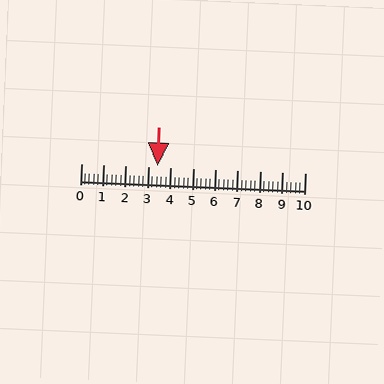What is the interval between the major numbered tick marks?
The major tick marks are spaced 1 units apart.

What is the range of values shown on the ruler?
The ruler shows values from 0 to 10.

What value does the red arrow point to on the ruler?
The red arrow points to approximately 3.4.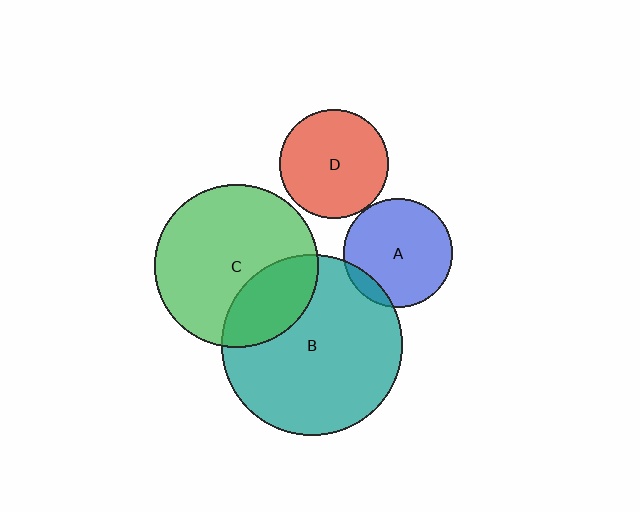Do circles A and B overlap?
Yes.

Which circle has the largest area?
Circle B (teal).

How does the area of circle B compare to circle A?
Approximately 2.7 times.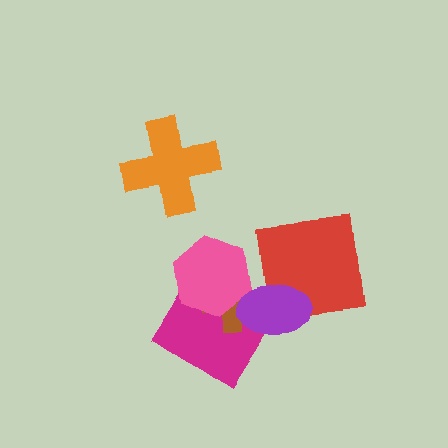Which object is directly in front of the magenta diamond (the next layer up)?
The brown cross is directly in front of the magenta diamond.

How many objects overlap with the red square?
1 object overlaps with the red square.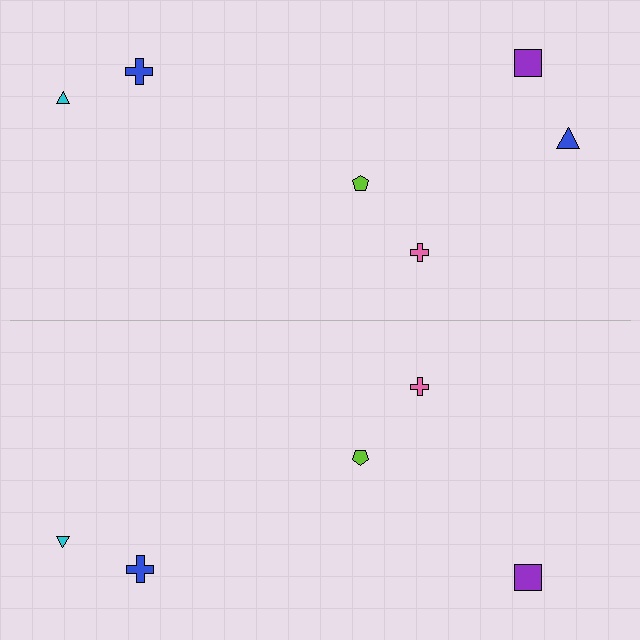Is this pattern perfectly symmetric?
No, the pattern is not perfectly symmetric. A blue triangle is missing from the bottom side.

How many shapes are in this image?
There are 11 shapes in this image.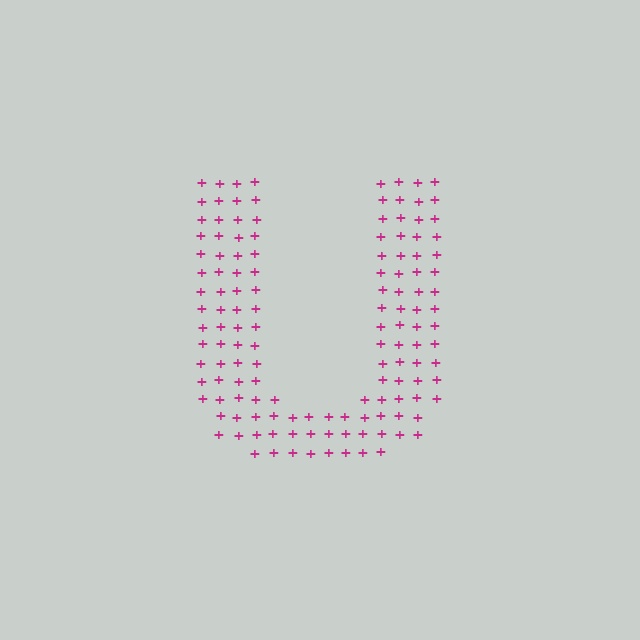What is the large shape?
The large shape is the letter U.